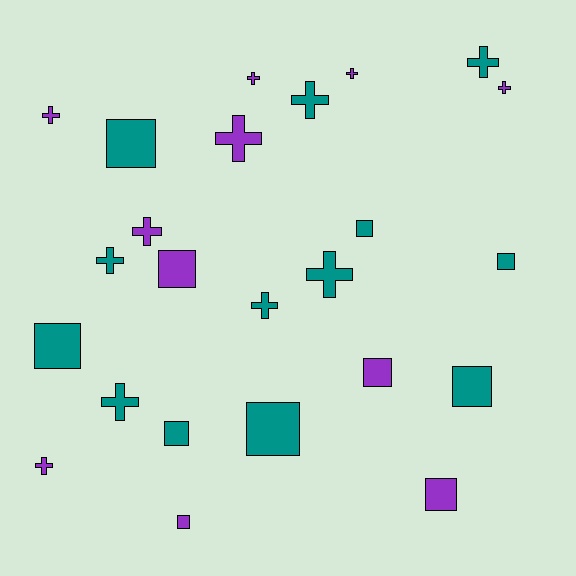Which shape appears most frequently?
Cross, with 13 objects.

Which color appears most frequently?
Teal, with 13 objects.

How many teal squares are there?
There are 7 teal squares.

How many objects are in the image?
There are 24 objects.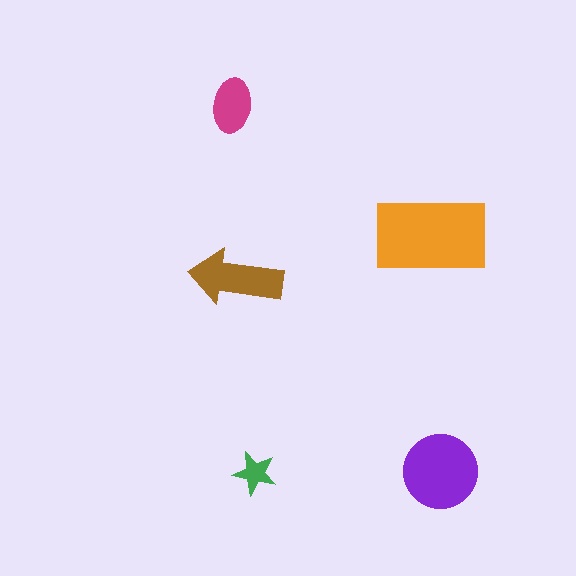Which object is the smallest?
The green star.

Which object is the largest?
The orange rectangle.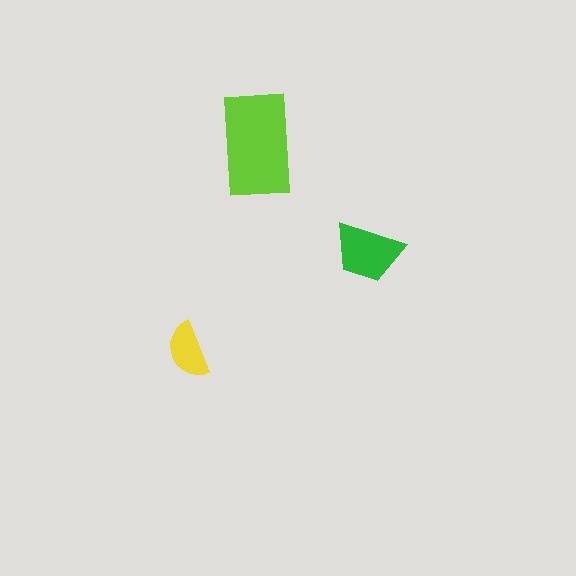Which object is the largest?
The lime rectangle.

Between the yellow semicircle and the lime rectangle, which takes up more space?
The lime rectangle.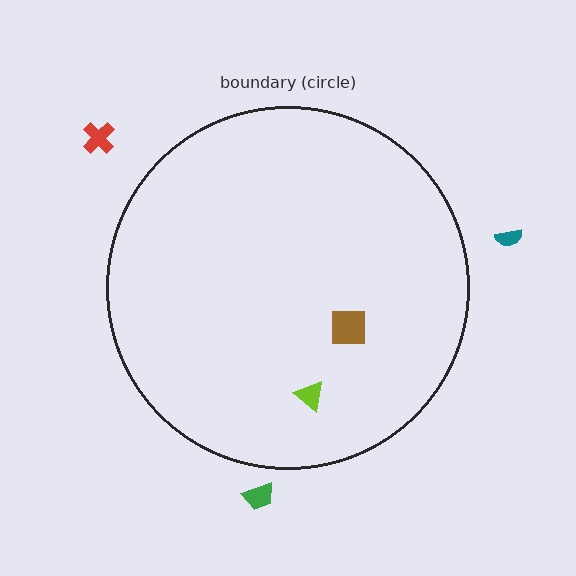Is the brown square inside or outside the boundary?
Inside.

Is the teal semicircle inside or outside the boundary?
Outside.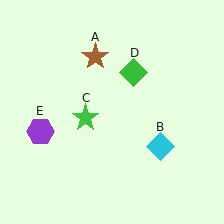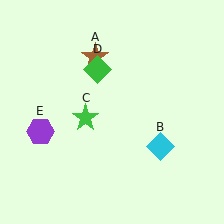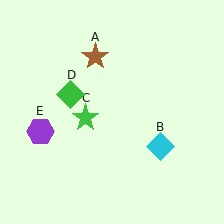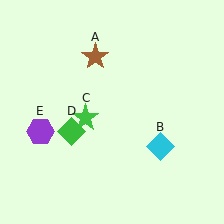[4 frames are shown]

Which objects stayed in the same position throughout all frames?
Brown star (object A) and cyan diamond (object B) and green star (object C) and purple hexagon (object E) remained stationary.